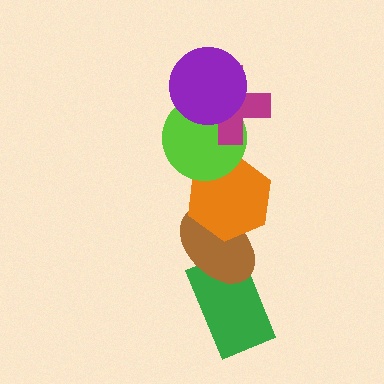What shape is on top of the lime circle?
The magenta cross is on top of the lime circle.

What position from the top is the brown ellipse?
The brown ellipse is 5th from the top.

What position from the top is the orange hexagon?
The orange hexagon is 4th from the top.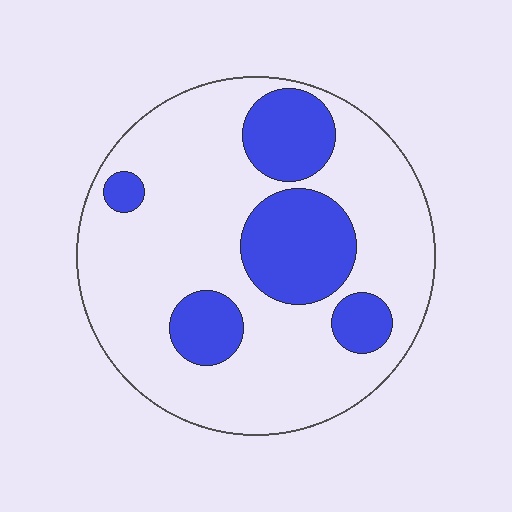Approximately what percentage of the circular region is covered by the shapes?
Approximately 25%.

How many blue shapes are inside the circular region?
5.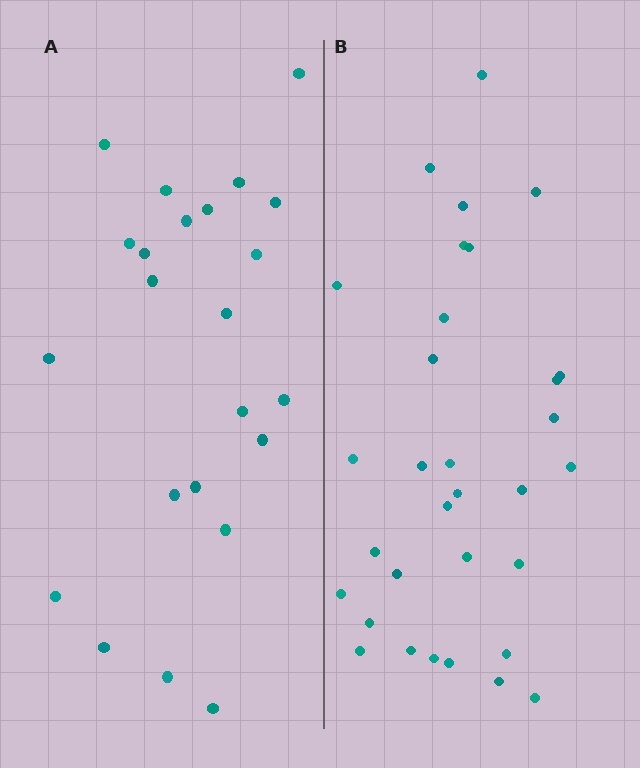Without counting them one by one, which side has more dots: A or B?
Region B (the right region) has more dots.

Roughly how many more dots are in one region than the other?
Region B has roughly 8 or so more dots than region A.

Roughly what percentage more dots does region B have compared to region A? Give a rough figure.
About 40% more.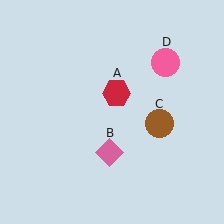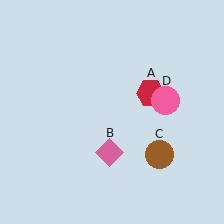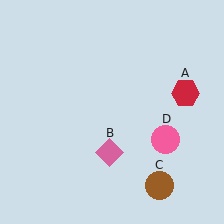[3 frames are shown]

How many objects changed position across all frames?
3 objects changed position: red hexagon (object A), brown circle (object C), pink circle (object D).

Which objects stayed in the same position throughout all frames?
Pink diamond (object B) remained stationary.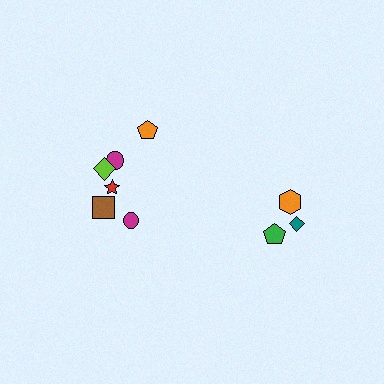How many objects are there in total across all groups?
There are 9 objects.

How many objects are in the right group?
There are 3 objects.